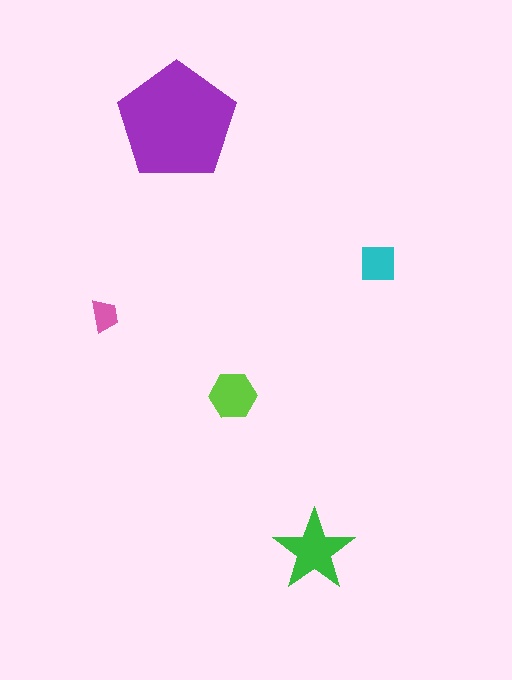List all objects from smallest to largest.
The pink trapezoid, the cyan square, the lime hexagon, the green star, the purple pentagon.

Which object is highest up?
The purple pentagon is topmost.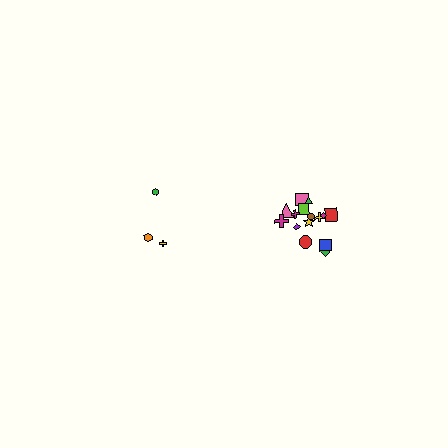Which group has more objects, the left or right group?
The right group.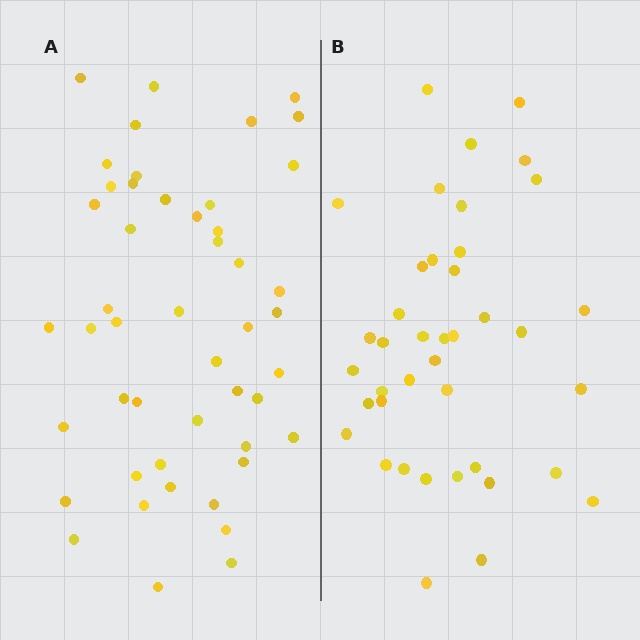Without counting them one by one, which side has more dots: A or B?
Region A (the left region) has more dots.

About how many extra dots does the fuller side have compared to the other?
Region A has roughly 8 or so more dots than region B.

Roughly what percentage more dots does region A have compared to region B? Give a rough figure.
About 20% more.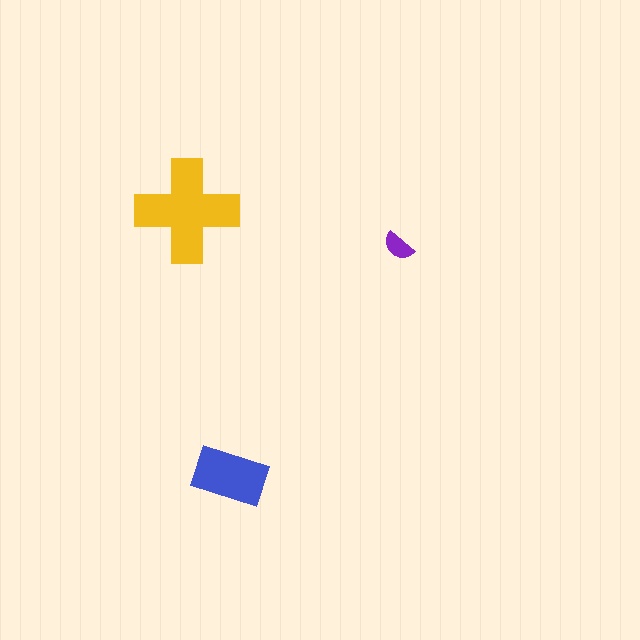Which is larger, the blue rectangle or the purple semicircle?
The blue rectangle.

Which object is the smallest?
The purple semicircle.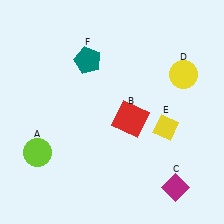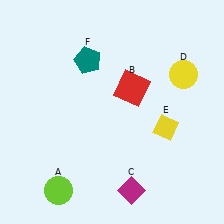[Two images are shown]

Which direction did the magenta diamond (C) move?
The magenta diamond (C) moved left.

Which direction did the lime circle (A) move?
The lime circle (A) moved down.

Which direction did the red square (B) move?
The red square (B) moved up.